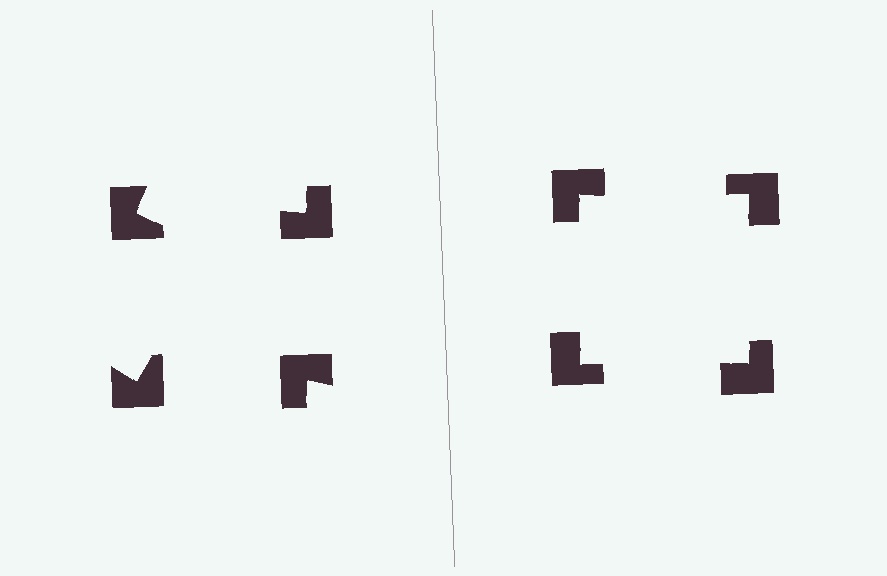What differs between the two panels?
The notched squares are positioned identically on both sides; only the wedge orientations differ. On the right they align to a square; on the left they are misaligned.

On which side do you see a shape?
An illusory square appears on the right side. On the left side the wedge cuts are rotated, so no coherent shape forms.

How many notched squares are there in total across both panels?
8 — 4 on each side.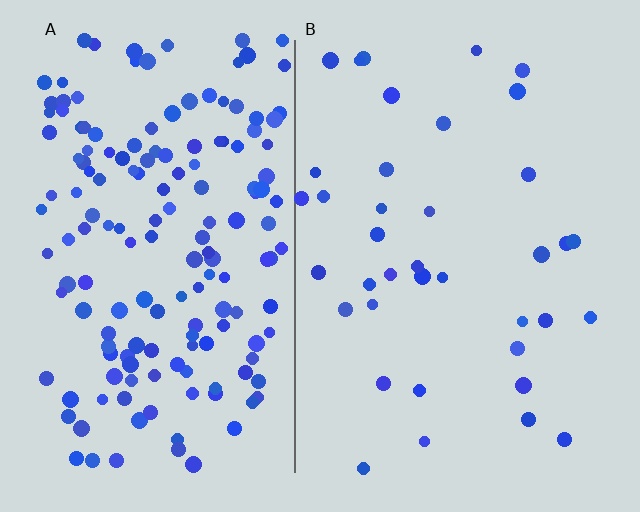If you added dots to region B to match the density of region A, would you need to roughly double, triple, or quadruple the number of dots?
Approximately quadruple.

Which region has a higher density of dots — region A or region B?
A (the left).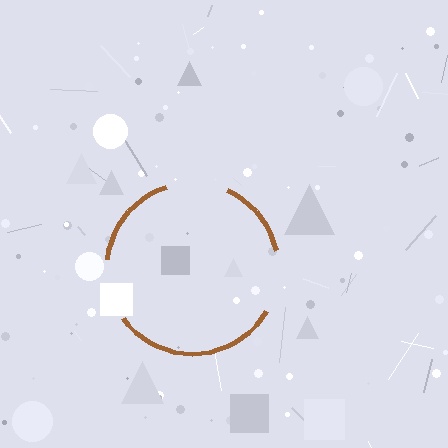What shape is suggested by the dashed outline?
The dashed outline suggests a circle.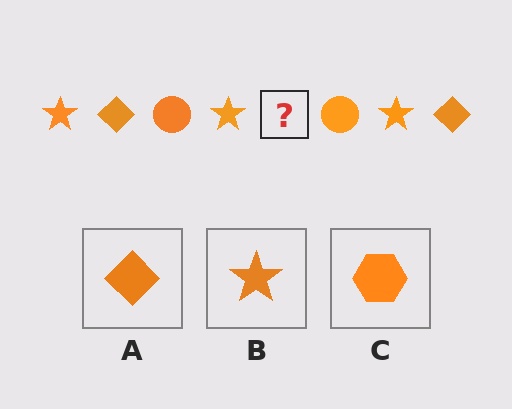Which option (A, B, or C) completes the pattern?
A.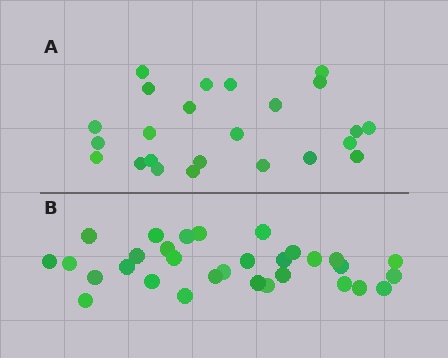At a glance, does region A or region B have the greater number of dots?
Region B (the bottom region) has more dots.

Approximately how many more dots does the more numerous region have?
Region B has roughly 8 or so more dots than region A.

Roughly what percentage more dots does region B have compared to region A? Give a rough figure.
About 30% more.